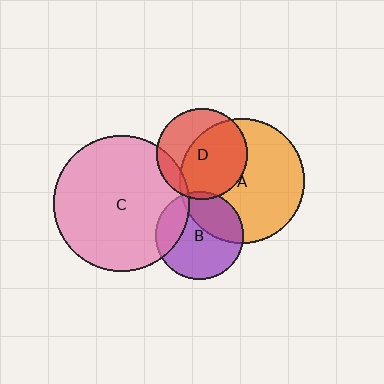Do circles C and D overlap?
Yes.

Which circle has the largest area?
Circle C (pink).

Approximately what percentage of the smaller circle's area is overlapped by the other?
Approximately 10%.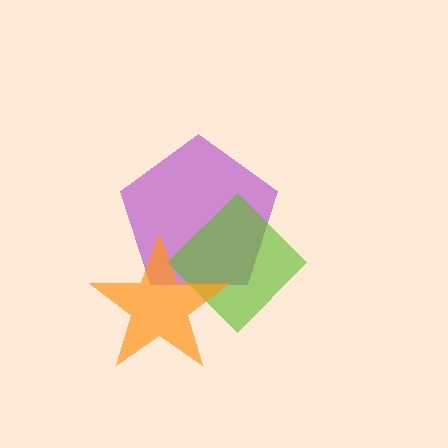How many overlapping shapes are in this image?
There are 3 overlapping shapes in the image.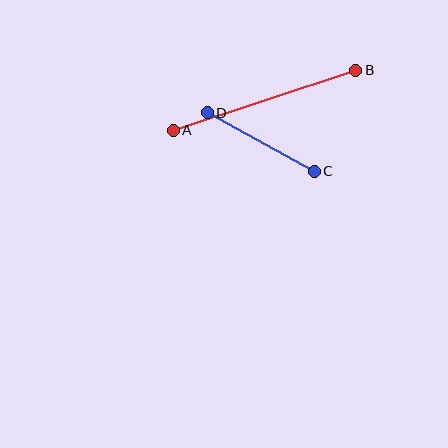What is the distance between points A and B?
The distance is approximately 192 pixels.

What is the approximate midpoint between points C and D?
The midpoint is at approximately (261, 142) pixels.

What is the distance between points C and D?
The distance is approximately 122 pixels.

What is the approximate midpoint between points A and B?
The midpoint is at approximately (264, 100) pixels.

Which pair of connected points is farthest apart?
Points A and B are farthest apart.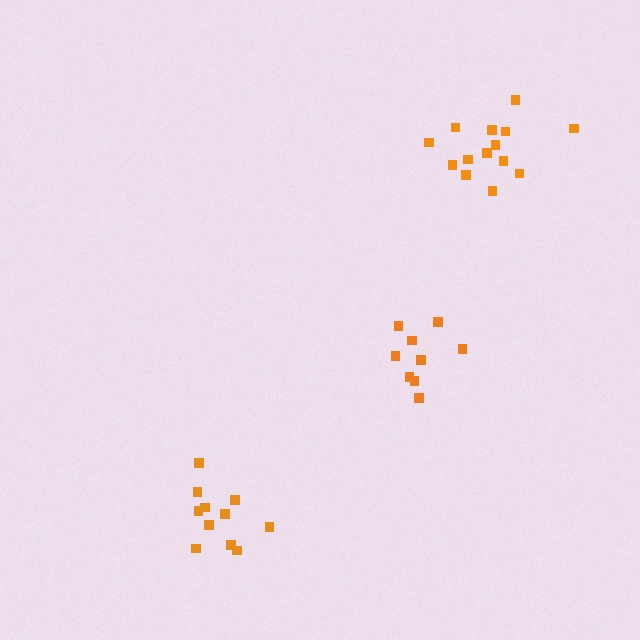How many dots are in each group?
Group 1: 11 dots, Group 2: 14 dots, Group 3: 9 dots (34 total).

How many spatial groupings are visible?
There are 3 spatial groupings.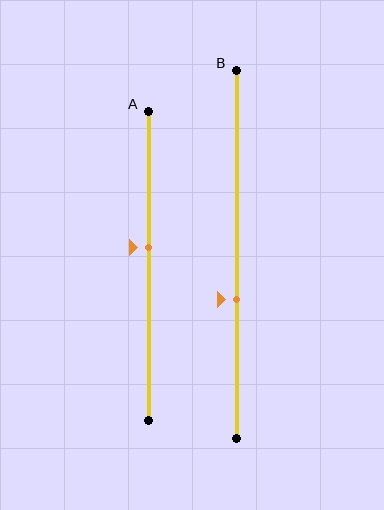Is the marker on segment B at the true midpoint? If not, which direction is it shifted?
No, the marker on segment B is shifted downward by about 12% of the segment length.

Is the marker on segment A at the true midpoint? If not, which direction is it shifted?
No, the marker on segment A is shifted upward by about 6% of the segment length.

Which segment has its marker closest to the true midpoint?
Segment A has its marker closest to the true midpoint.